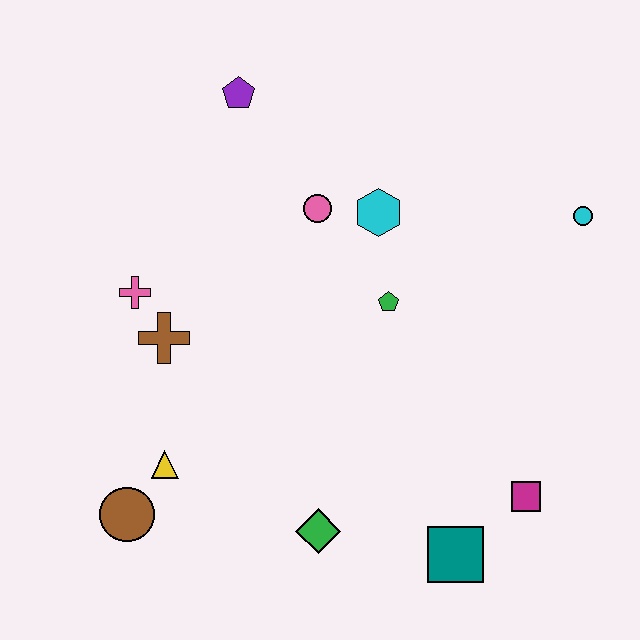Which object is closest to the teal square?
The magenta square is closest to the teal square.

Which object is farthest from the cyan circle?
The brown circle is farthest from the cyan circle.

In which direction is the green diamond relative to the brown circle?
The green diamond is to the right of the brown circle.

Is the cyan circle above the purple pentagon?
No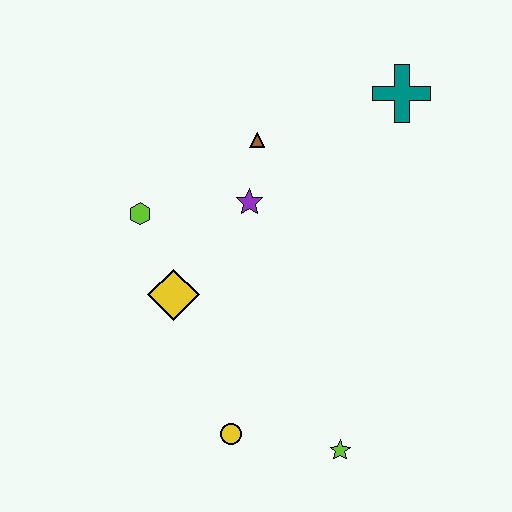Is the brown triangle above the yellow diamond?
Yes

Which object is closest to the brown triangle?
The purple star is closest to the brown triangle.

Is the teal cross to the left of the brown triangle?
No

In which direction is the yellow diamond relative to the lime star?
The yellow diamond is to the left of the lime star.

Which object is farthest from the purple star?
The lime star is farthest from the purple star.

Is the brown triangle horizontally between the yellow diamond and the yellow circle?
No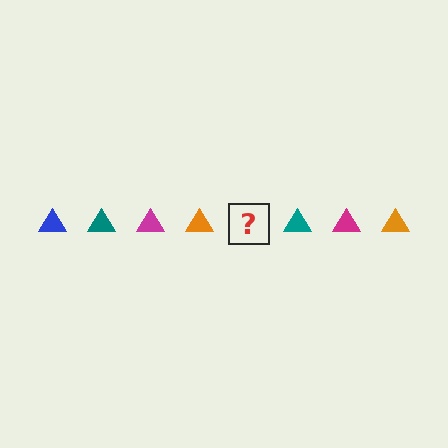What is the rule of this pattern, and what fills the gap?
The rule is that the pattern cycles through blue, teal, magenta, orange triangles. The gap should be filled with a blue triangle.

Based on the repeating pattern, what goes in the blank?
The blank should be a blue triangle.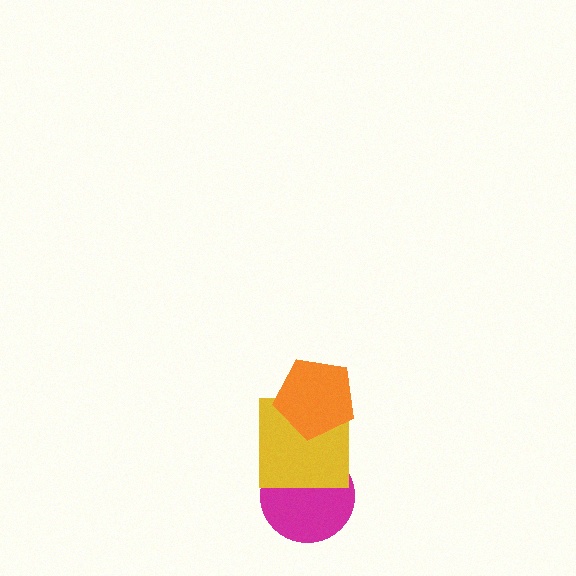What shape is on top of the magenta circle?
The yellow square is on top of the magenta circle.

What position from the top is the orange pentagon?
The orange pentagon is 1st from the top.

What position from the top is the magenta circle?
The magenta circle is 3rd from the top.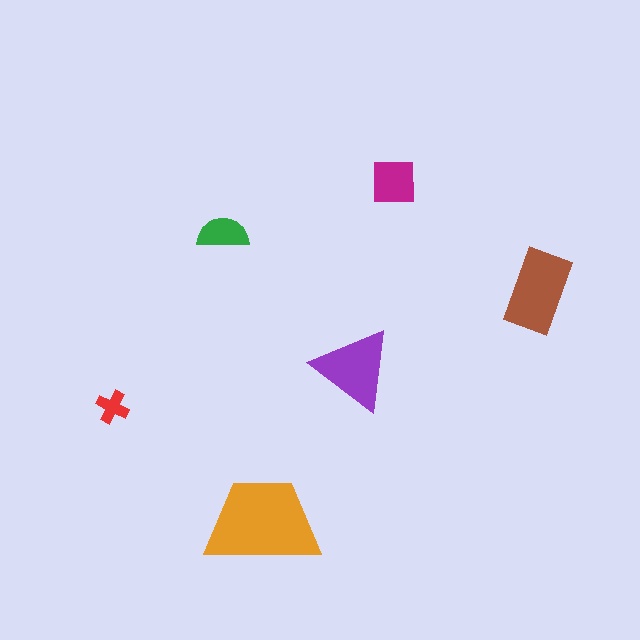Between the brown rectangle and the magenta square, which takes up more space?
The brown rectangle.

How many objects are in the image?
There are 6 objects in the image.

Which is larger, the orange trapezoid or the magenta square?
The orange trapezoid.